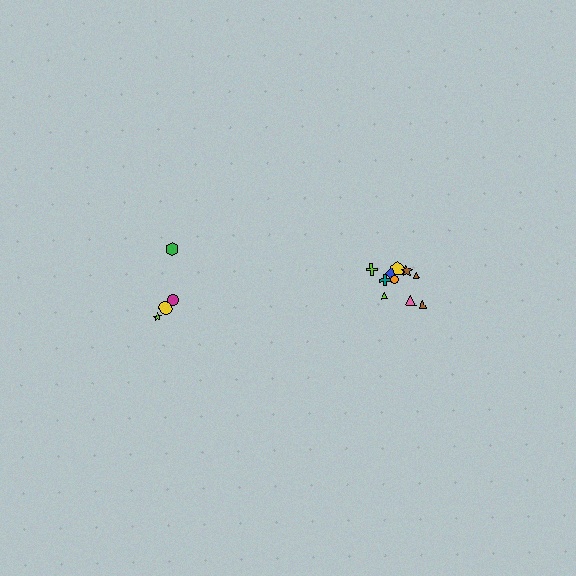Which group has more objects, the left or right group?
The right group.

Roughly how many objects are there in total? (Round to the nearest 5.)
Roughly 15 objects in total.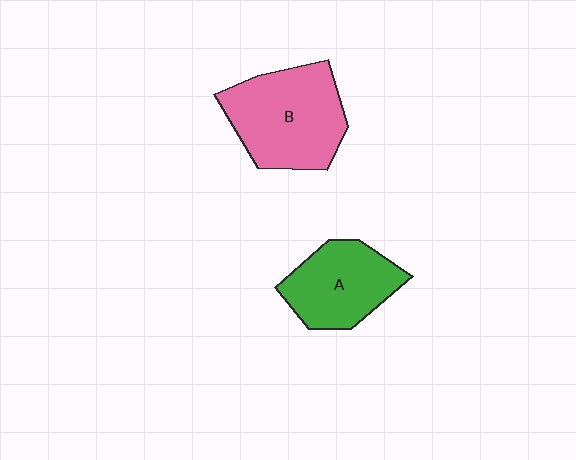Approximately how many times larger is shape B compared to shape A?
Approximately 1.3 times.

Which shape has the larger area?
Shape B (pink).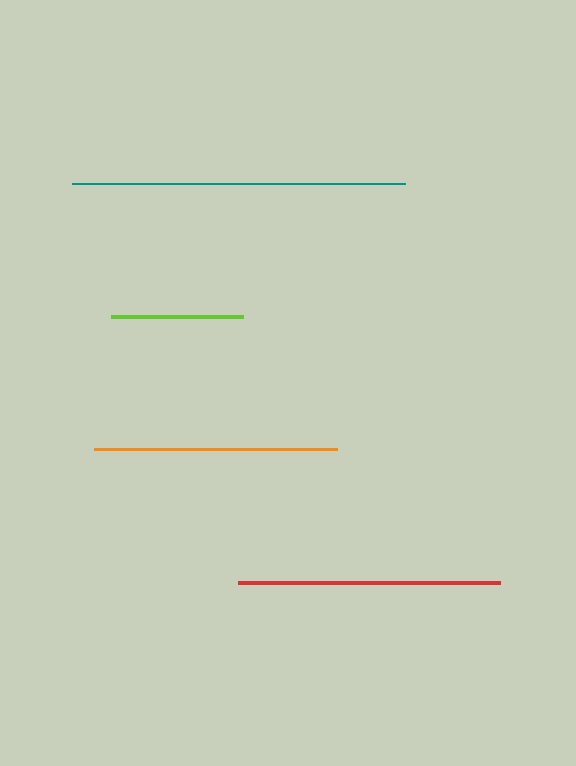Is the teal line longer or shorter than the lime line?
The teal line is longer than the lime line.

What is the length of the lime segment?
The lime segment is approximately 132 pixels long.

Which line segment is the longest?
The teal line is the longest at approximately 333 pixels.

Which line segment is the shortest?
The lime line is the shortest at approximately 132 pixels.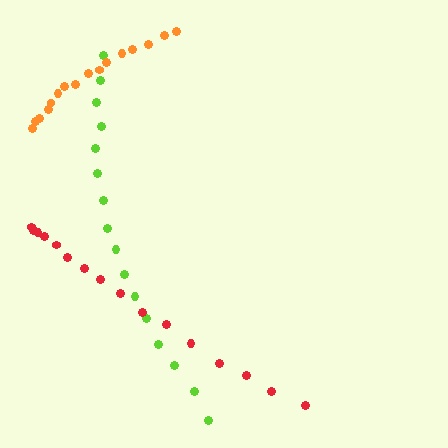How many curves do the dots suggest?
There are 3 distinct paths.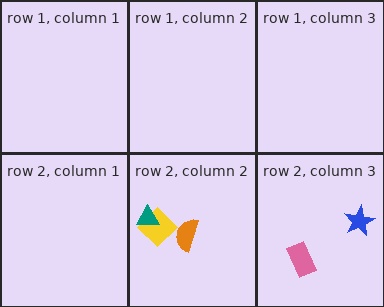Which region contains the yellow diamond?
The row 2, column 2 region.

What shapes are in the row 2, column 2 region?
The yellow diamond, the teal triangle, the orange semicircle.